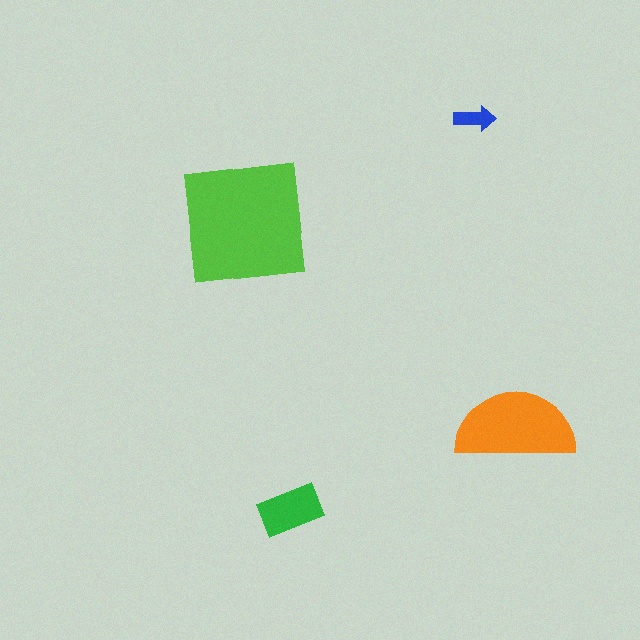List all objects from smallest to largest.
The blue arrow, the green rectangle, the orange semicircle, the lime square.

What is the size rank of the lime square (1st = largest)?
1st.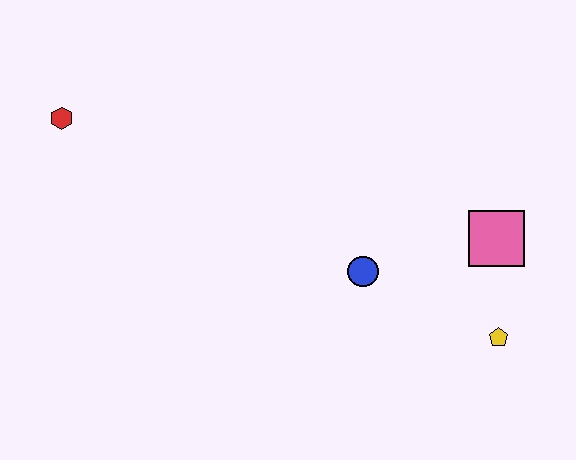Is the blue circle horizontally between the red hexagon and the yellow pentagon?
Yes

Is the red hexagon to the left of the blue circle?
Yes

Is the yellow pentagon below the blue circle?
Yes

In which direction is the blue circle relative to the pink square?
The blue circle is to the left of the pink square.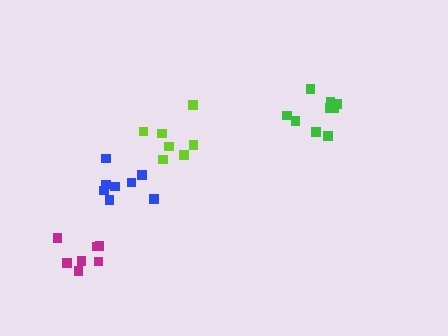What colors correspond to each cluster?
The clusters are colored: blue, magenta, lime, green.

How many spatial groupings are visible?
There are 4 spatial groupings.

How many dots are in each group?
Group 1: 8 dots, Group 2: 7 dots, Group 3: 7 dots, Group 4: 9 dots (31 total).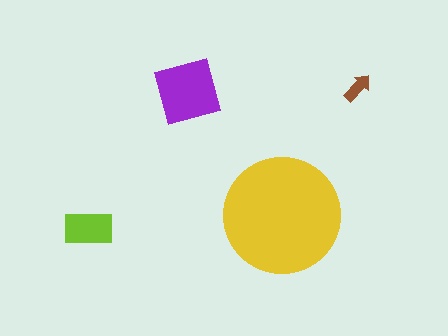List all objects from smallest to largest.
The brown arrow, the lime rectangle, the purple square, the yellow circle.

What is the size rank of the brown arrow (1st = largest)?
4th.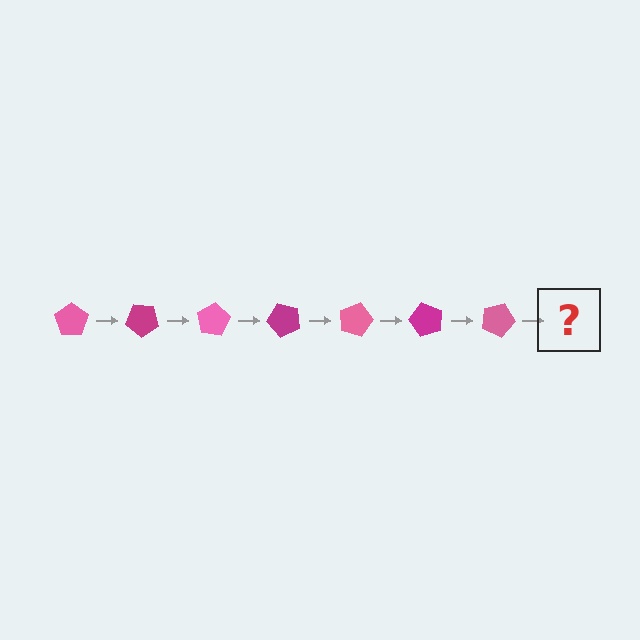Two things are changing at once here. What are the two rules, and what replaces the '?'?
The two rules are that it rotates 40 degrees each step and the color cycles through pink and magenta. The '?' should be a magenta pentagon, rotated 280 degrees from the start.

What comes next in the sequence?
The next element should be a magenta pentagon, rotated 280 degrees from the start.